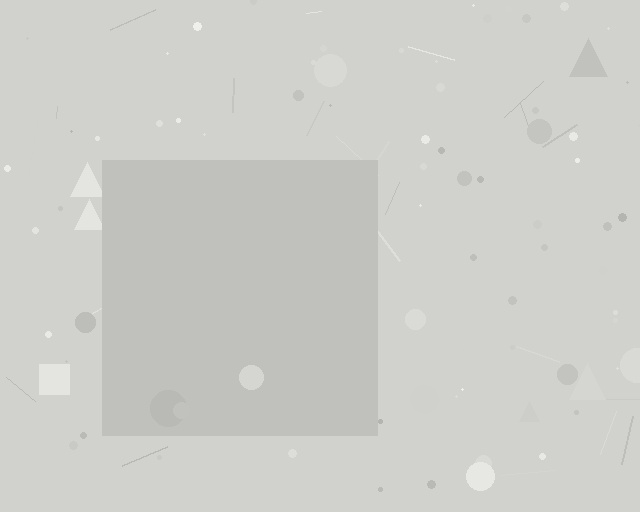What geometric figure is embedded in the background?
A square is embedded in the background.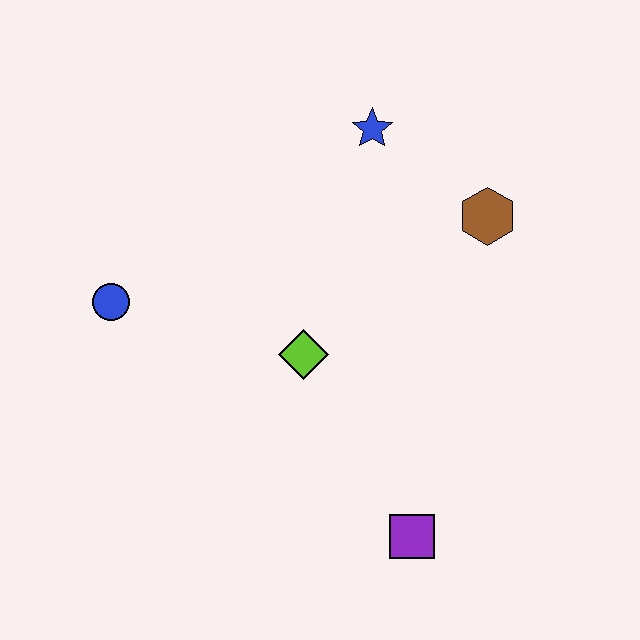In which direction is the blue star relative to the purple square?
The blue star is above the purple square.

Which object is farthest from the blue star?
The purple square is farthest from the blue star.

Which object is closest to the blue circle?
The lime diamond is closest to the blue circle.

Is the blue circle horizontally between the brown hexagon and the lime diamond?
No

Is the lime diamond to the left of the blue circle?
No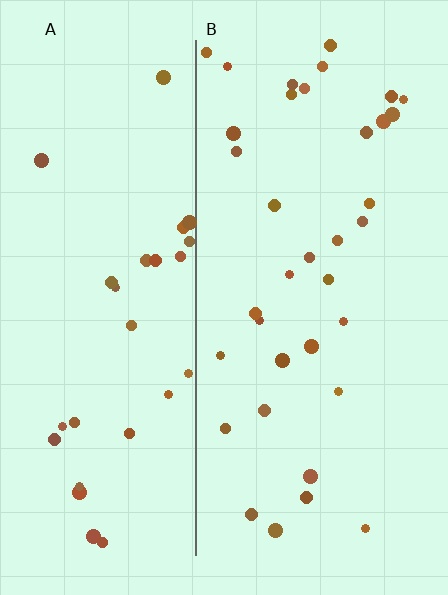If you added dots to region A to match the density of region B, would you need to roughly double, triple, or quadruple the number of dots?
Approximately double.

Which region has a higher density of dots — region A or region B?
B (the right).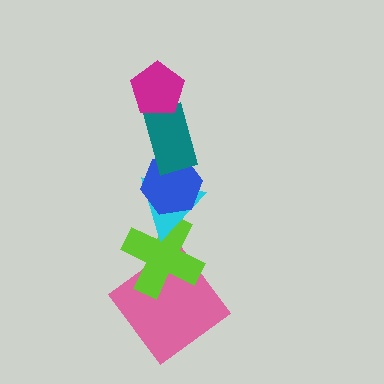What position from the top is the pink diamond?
The pink diamond is 6th from the top.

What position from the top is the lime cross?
The lime cross is 5th from the top.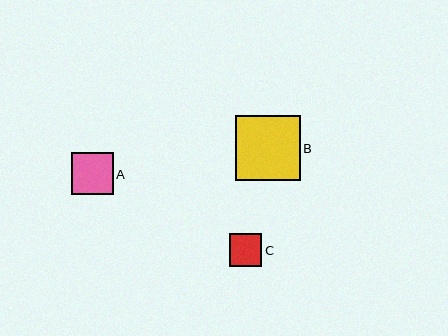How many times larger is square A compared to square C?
Square A is approximately 1.3 times the size of square C.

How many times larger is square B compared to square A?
Square B is approximately 1.6 times the size of square A.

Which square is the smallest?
Square C is the smallest with a size of approximately 32 pixels.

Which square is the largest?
Square B is the largest with a size of approximately 65 pixels.